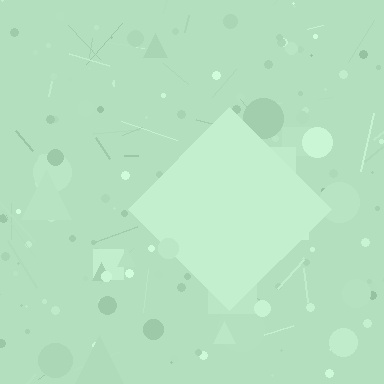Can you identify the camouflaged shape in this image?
The camouflaged shape is a diamond.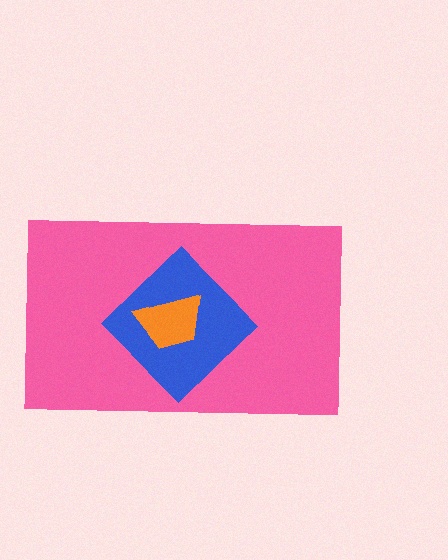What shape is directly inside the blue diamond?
The orange trapezoid.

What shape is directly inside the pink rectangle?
The blue diamond.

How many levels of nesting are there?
3.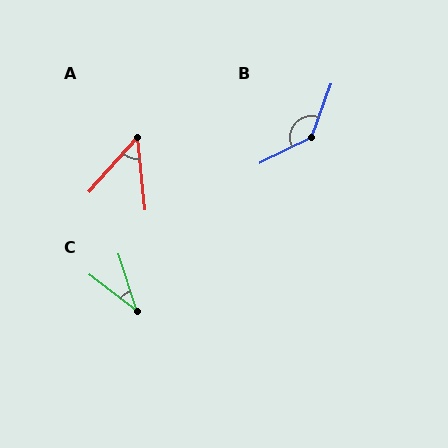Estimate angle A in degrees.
Approximately 47 degrees.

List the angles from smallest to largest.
C (35°), A (47°), B (136°).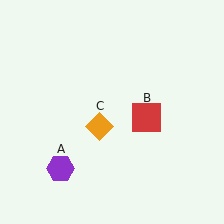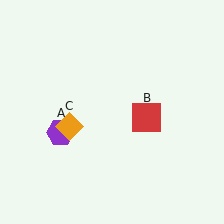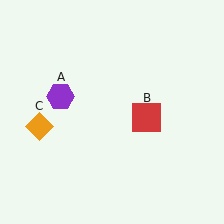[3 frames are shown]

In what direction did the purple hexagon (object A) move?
The purple hexagon (object A) moved up.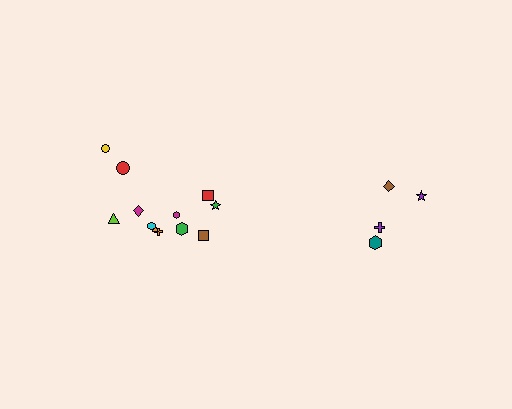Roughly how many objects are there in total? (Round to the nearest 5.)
Roughly 15 objects in total.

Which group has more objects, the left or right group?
The left group.